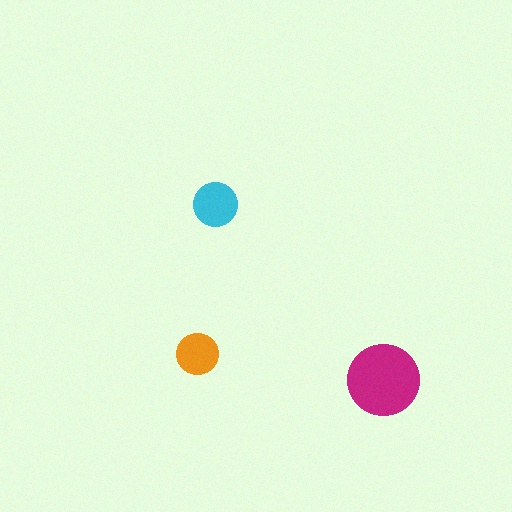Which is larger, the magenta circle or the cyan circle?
The magenta one.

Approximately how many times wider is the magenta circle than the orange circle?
About 1.5 times wider.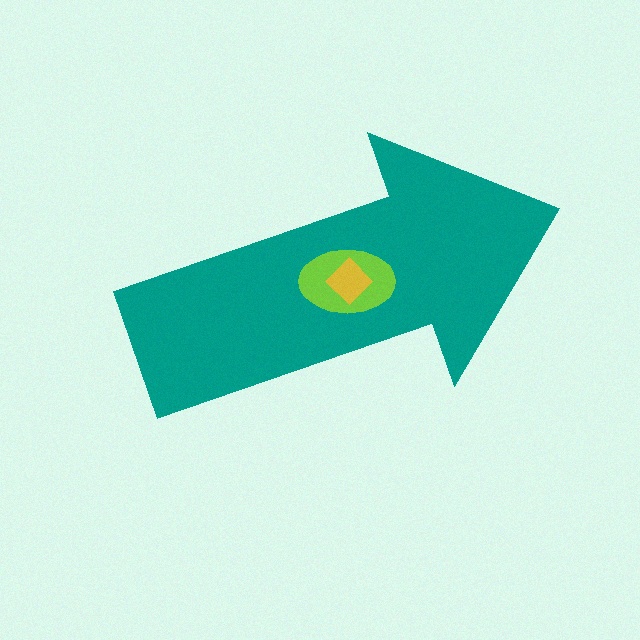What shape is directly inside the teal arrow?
The lime ellipse.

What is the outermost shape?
The teal arrow.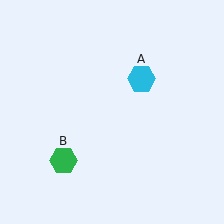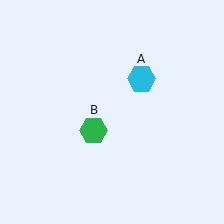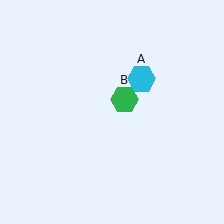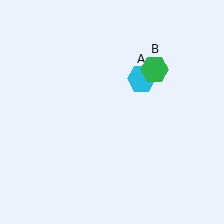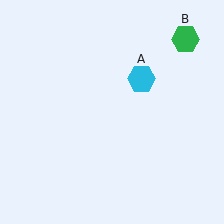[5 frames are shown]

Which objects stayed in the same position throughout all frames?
Cyan hexagon (object A) remained stationary.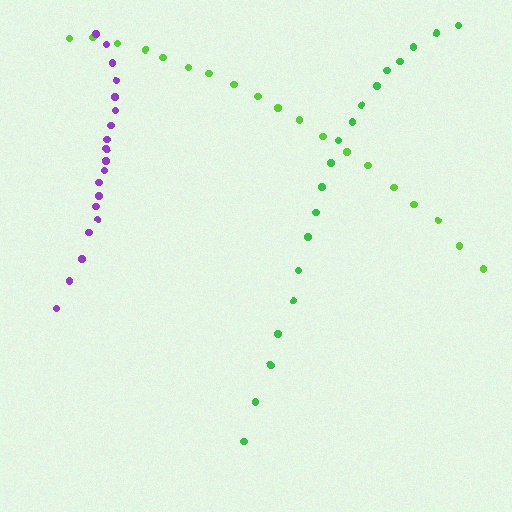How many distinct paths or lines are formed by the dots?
There are 3 distinct paths.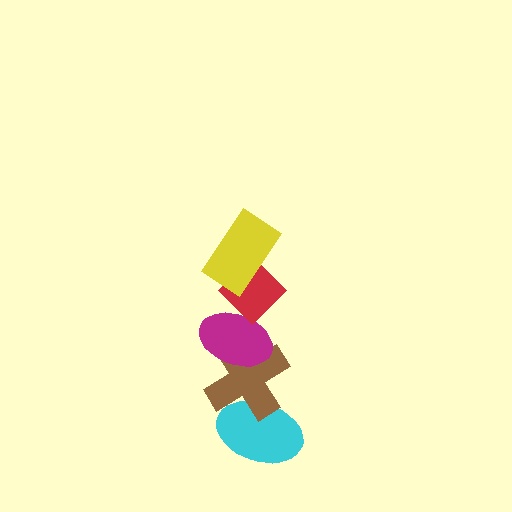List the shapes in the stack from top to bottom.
From top to bottom: the yellow rectangle, the red diamond, the magenta ellipse, the brown cross, the cyan ellipse.